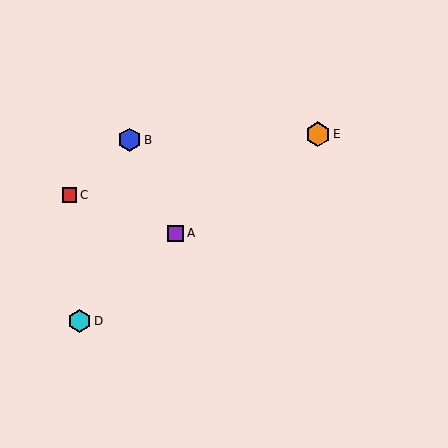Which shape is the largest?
The orange hexagon (labeled E) is the largest.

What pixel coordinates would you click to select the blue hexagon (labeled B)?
Click at (129, 140) to select the blue hexagon B.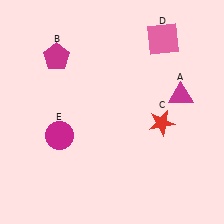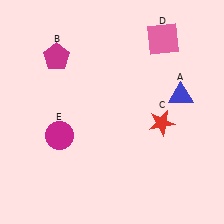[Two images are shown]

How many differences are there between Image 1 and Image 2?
There is 1 difference between the two images.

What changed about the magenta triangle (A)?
In Image 1, A is magenta. In Image 2, it changed to blue.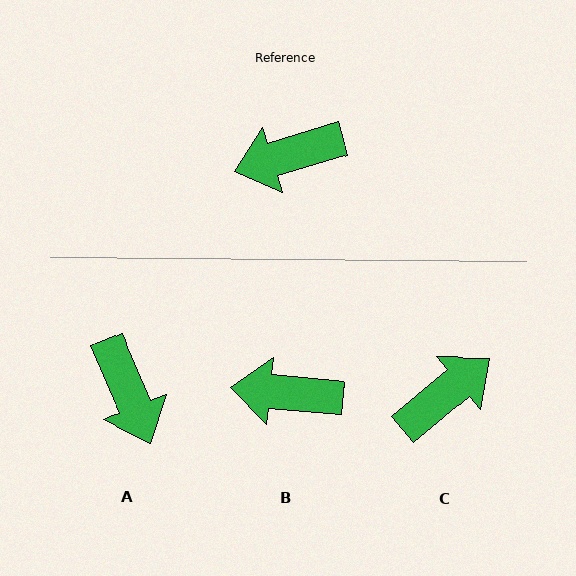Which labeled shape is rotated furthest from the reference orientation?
C, about 157 degrees away.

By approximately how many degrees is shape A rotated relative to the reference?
Approximately 96 degrees counter-clockwise.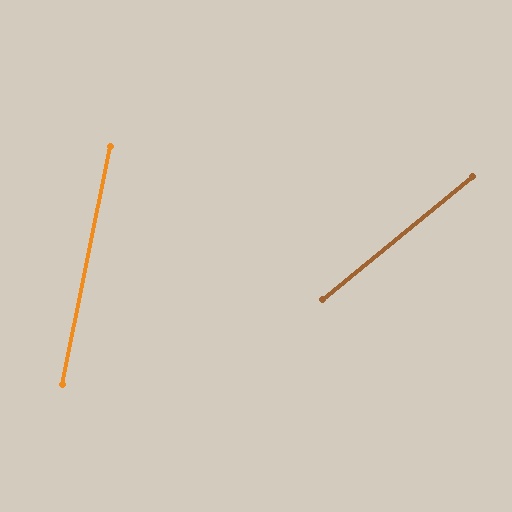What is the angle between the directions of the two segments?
Approximately 39 degrees.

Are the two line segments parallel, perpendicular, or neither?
Neither parallel nor perpendicular — they differ by about 39°.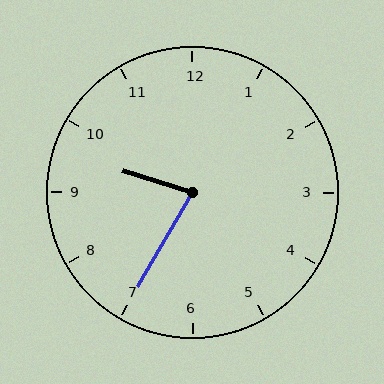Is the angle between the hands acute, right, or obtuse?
It is acute.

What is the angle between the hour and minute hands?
Approximately 78 degrees.